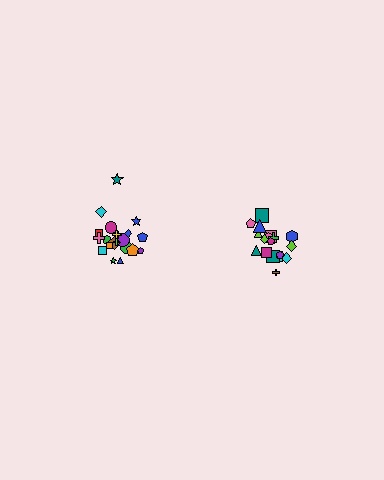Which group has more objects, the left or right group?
The left group.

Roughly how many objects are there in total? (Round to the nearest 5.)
Roughly 40 objects in total.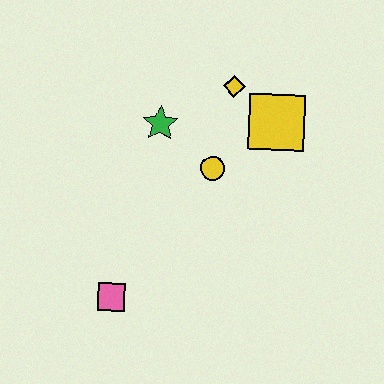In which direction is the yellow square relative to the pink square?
The yellow square is above the pink square.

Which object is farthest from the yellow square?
The pink square is farthest from the yellow square.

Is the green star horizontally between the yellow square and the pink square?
Yes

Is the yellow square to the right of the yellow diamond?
Yes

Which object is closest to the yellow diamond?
The yellow square is closest to the yellow diamond.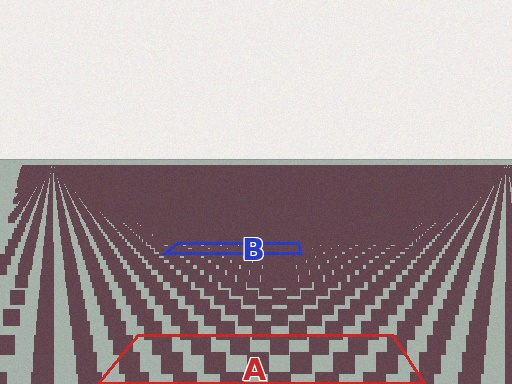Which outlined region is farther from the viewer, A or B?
Region B is farther from the viewer — the texture elements inside it appear smaller and more densely packed.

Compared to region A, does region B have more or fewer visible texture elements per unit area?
Region B has more texture elements per unit area — they are packed more densely because it is farther away.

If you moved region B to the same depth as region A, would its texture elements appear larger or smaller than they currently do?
They would appear larger. At a closer depth, the same texture elements are projected at a bigger on-screen size.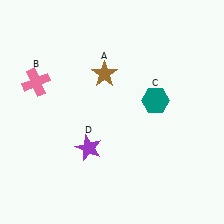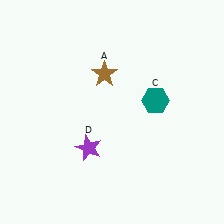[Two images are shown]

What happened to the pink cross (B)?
The pink cross (B) was removed in Image 2. It was in the top-left area of Image 1.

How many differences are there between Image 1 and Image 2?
There is 1 difference between the two images.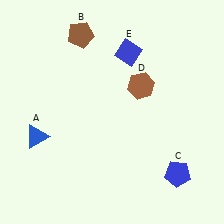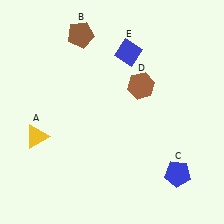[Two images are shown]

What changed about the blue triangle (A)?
In Image 1, A is blue. In Image 2, it changed to yellow.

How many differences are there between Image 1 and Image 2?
There is 1 difference between the two images.